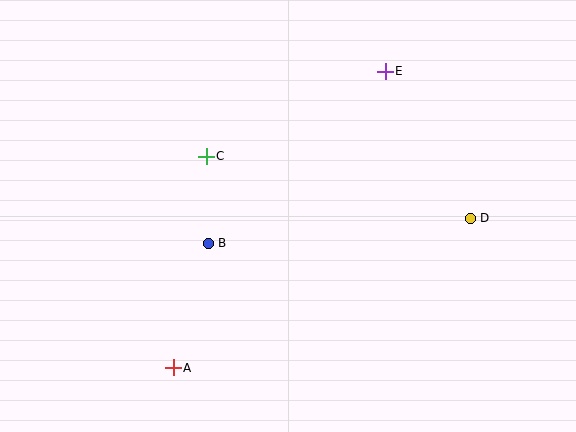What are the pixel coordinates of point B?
Point B is at (208, 243).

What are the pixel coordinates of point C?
Point C is at (206, 156).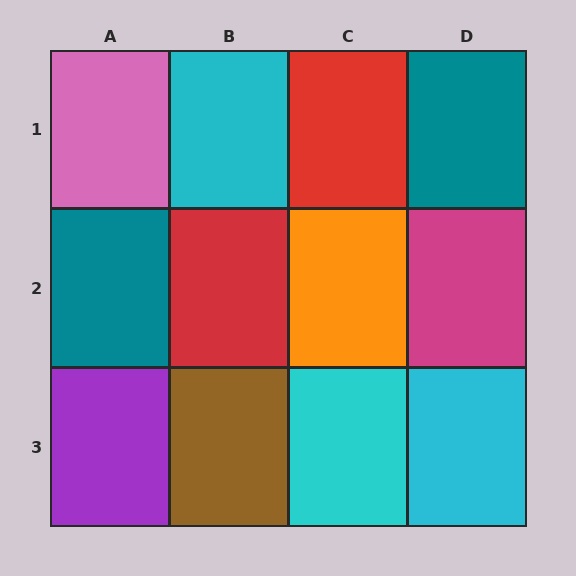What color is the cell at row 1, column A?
Pink.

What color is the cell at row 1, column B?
Cyan.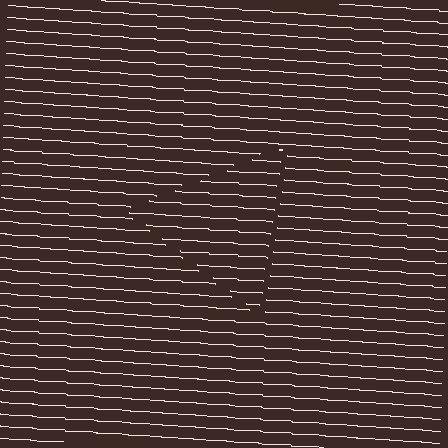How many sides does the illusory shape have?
3 sides — the line-ends trace a triangle.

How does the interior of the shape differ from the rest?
The interior of the shape contains the same grating, shifted by half a period — the contour is defined by the phase discontinuity where line-ends from the inner and outer gratings abut.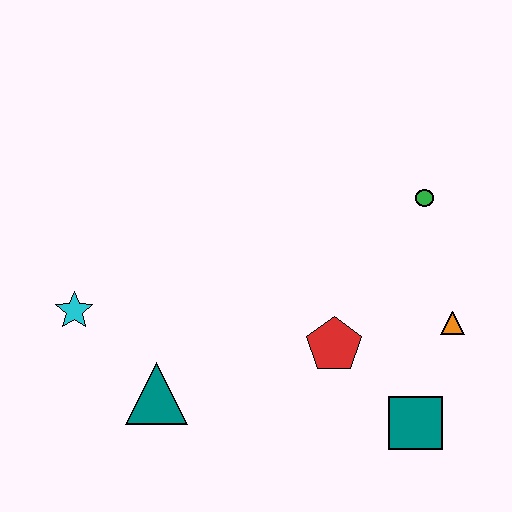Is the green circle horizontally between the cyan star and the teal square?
No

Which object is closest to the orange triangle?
The teal square is closest to the orange triangle.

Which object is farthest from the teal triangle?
The green circle is farthest from the teal triangle.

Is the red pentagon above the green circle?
No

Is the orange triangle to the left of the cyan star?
No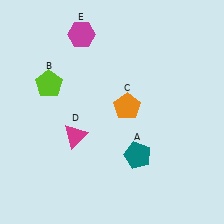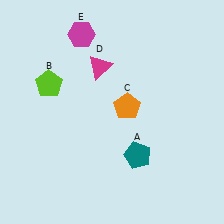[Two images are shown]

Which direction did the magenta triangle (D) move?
The magenta triangle (D) moved up.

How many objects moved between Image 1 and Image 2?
1 object moved between the two images.